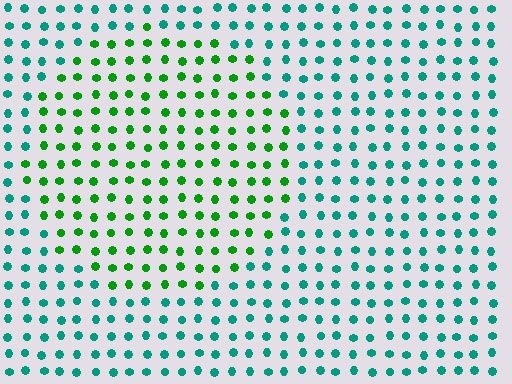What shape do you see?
I see a circle.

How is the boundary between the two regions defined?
The boundary is defined purely by a slight shift in hue (about 44 degrees). Spacing, size, and orientation are identical on both sides.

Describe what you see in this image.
The image is filled with small teal elements in a uniform arrangement. A circle-shaped region is visible where the elements are tinted to a slightly different hue, forming a subtle color boundary.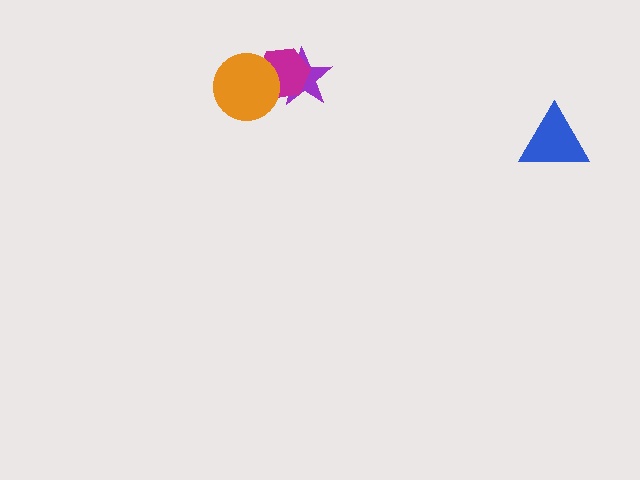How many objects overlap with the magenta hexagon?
2 objects overlap with the magenta hexagon.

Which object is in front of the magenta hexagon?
The orange circle is in front of the magenta hexagon.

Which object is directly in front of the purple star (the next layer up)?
The magenta hexagon is directly in front of the purple star.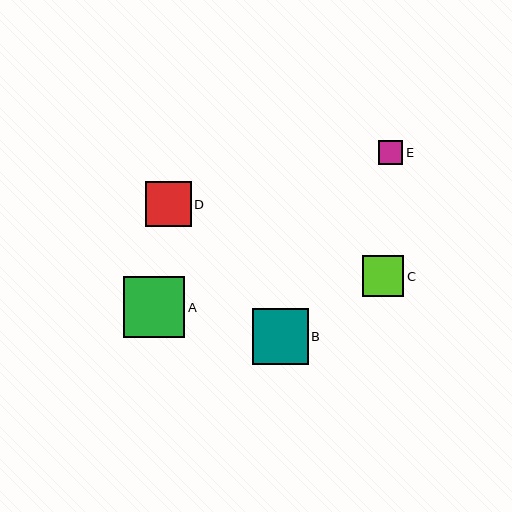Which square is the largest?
Square A is the largest with a size of approximately 61 pixels.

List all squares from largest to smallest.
From largest to smallest: A, B, D, C, E.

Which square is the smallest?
Square E is the smallest with a size of approximately 24 pixels.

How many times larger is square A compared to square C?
Square A is approximately 1.5 times the size of square C.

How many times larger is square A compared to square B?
Square A is approximately 1.1 times the size of square B.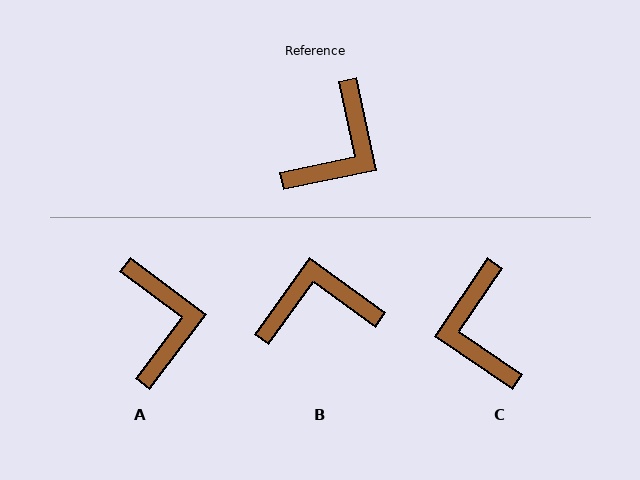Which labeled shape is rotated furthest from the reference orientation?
C, about 136 degrees away.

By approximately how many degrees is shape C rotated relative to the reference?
Approximately 136 degrees clockwise.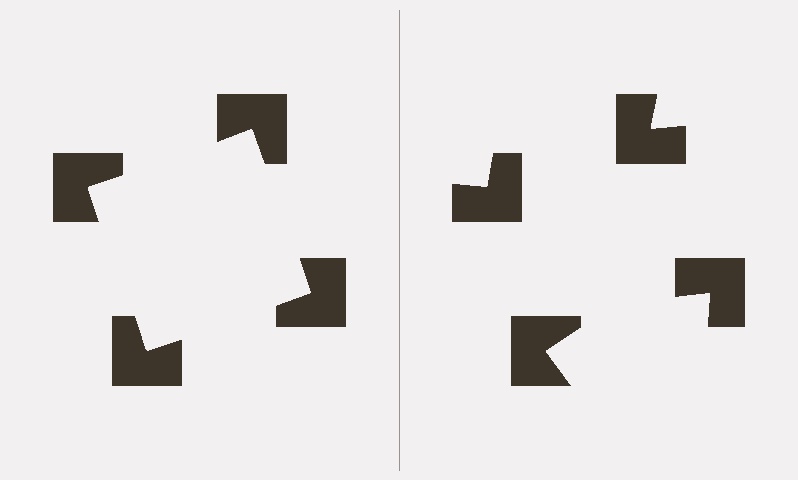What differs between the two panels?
The notched squares are positioned identically on both sides; only the wedge orientations differ. On the left they align to a square; on the right they are misaligned.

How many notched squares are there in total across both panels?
8 — 4 on each side.